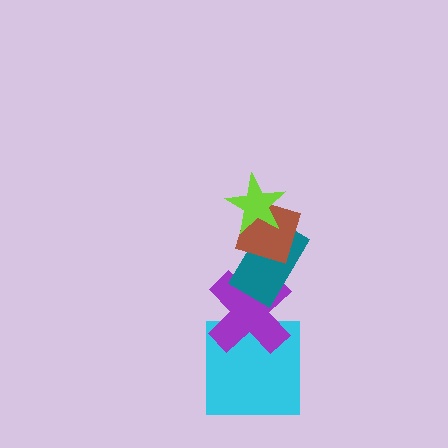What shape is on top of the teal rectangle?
The brown diamond is on top of the teal rectangle.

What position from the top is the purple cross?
The purple cross is 4th from the top.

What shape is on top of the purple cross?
The teal rectangle is on top of the purple cross.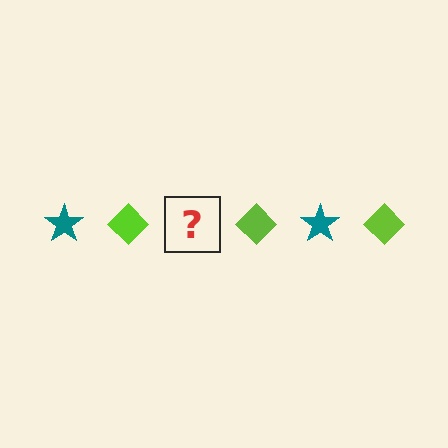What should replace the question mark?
The question mark should be replaced with a teal star.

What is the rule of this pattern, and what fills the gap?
The rule is that the pattern alternates between teal star and lime diamond. The gap should be filled with a teal star.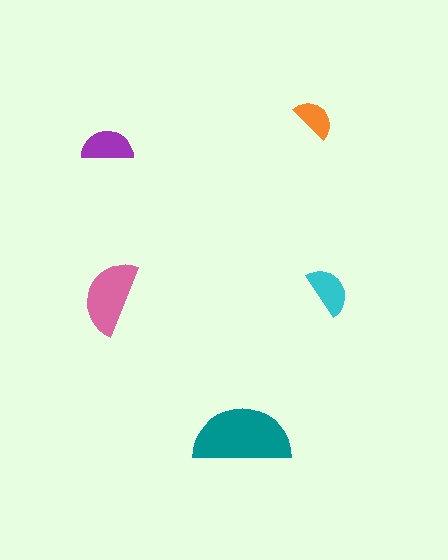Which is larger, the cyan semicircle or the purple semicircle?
The purple one.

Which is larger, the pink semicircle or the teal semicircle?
The teal one.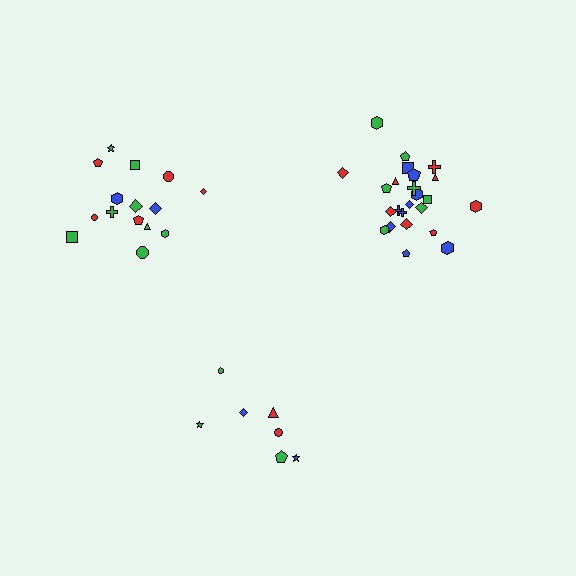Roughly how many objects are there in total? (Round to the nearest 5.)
Roughly 45 objects in total.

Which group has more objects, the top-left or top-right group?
The top-right group.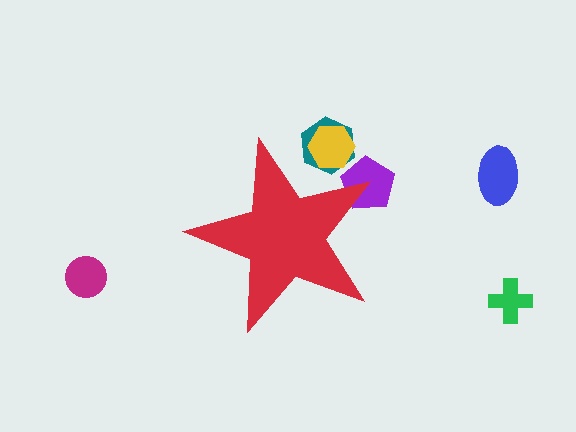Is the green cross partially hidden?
No, the green cross is fully visible.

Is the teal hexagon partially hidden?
Yes, the teal hexagon is partially hidden behind the red star.